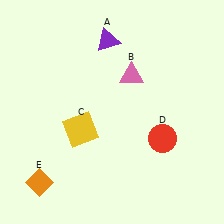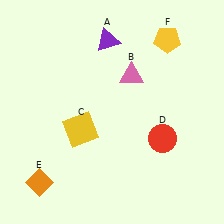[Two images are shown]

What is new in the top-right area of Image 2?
A yellow pentagon (F) was added in the top-right area of Image 2.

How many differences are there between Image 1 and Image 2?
There is 1 difference between the two images.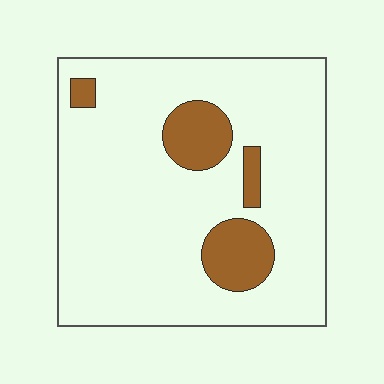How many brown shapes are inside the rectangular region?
4.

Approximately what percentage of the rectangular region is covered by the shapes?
Approximately 15%.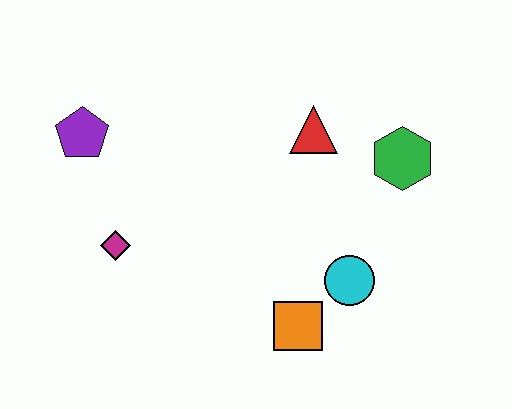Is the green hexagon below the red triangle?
Yes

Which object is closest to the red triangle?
The green hexagon is closest to the red triangle.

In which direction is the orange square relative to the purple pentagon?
The orange square is to the right of the purple pentagon.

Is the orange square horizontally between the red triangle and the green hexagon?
No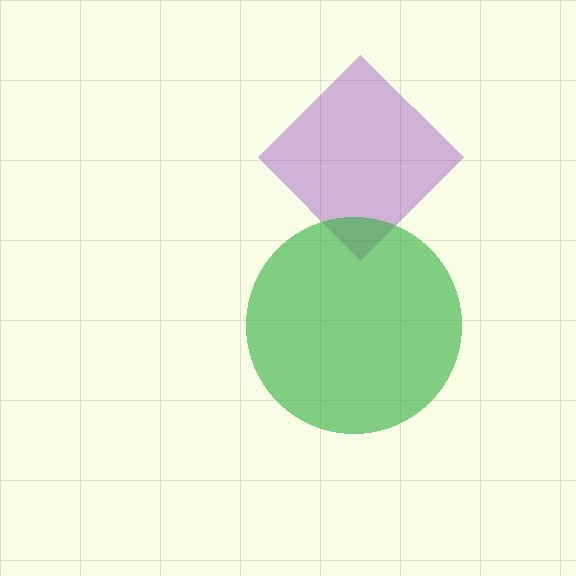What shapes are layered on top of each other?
The layered shapes are: a purple diamond, a green circle.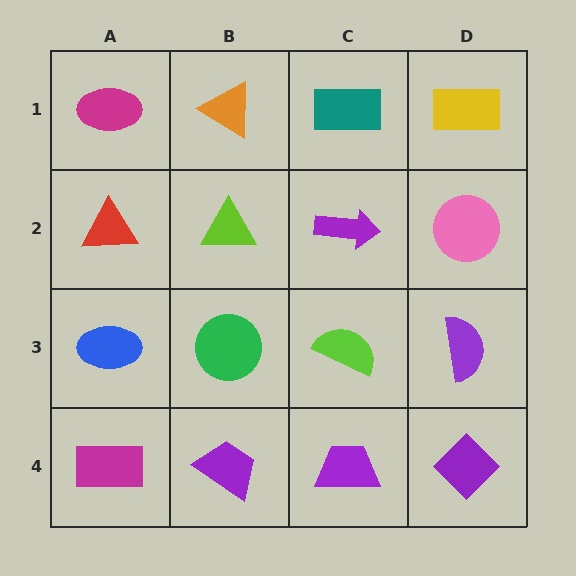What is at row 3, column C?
A lime semicircle.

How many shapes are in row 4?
4 shapes.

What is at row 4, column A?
A magenta rectangle.